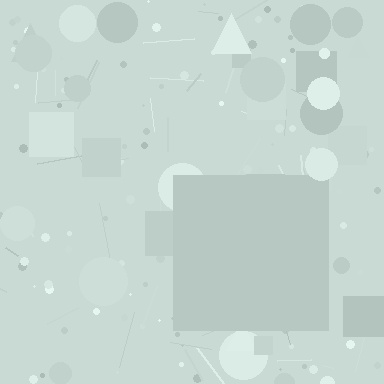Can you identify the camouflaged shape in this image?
The camouflaged shape is a square.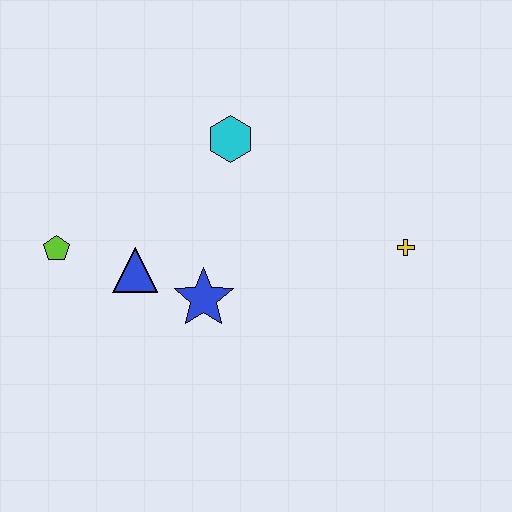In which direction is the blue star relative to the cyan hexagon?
The blue star is below the cyan hexagon.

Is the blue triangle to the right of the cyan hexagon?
No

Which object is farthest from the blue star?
The yellow cross is farthest from the blue star.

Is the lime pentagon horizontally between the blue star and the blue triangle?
No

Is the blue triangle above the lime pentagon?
No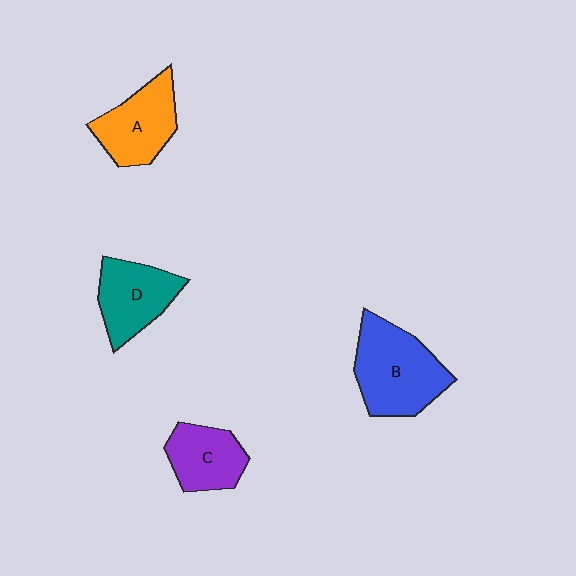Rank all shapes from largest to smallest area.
From largest to smallest: B (blue), A (orange), D (teal), C (purple).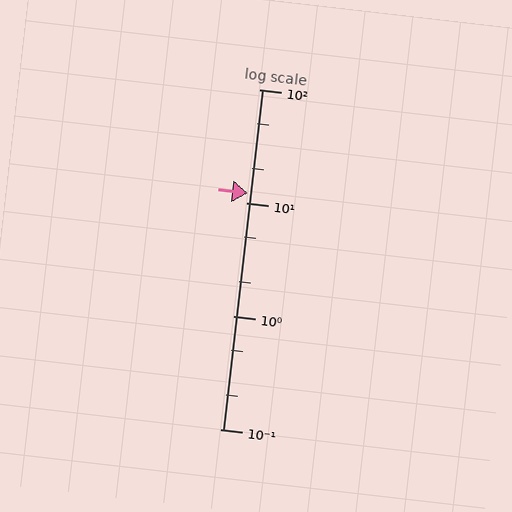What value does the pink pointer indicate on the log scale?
The pointer indicates approximately 12.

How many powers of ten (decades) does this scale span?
The scale spans 3 decades, from 0.1 to 100.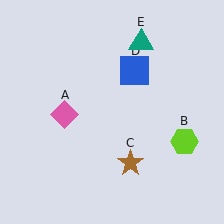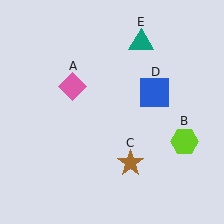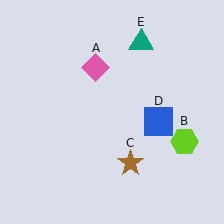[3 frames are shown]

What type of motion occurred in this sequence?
The pink diamond (object A), blue square (object D) rotated clockwise around the center of the scene.